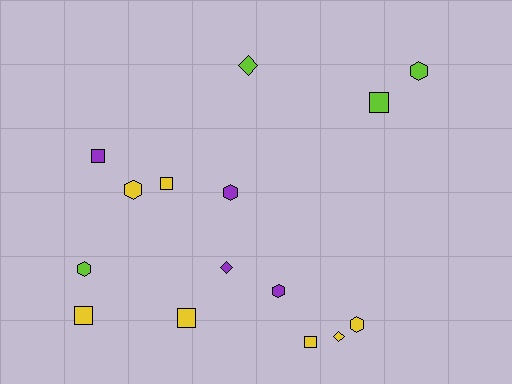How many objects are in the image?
There are 15 objects.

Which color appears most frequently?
Yellow, with 7 objects.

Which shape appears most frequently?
Hexagon, with 6 objects.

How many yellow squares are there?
There are 4 yellow squares.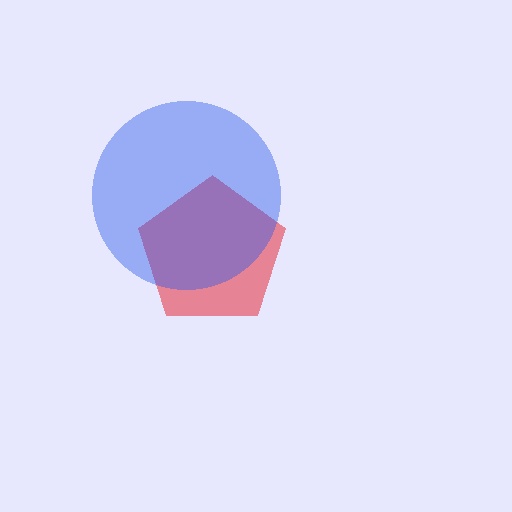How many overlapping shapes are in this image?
There are 2 overlapping shapes in the image.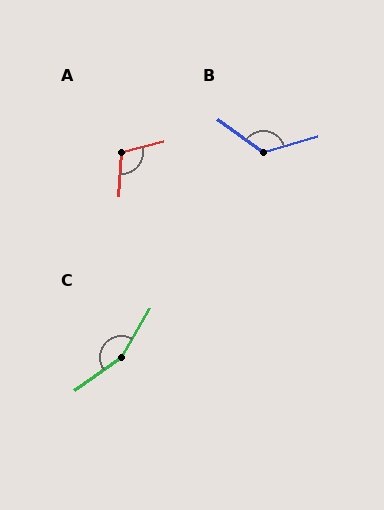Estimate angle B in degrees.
Approximately 128 degrees.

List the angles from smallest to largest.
A (108°), B (128°), C (155°).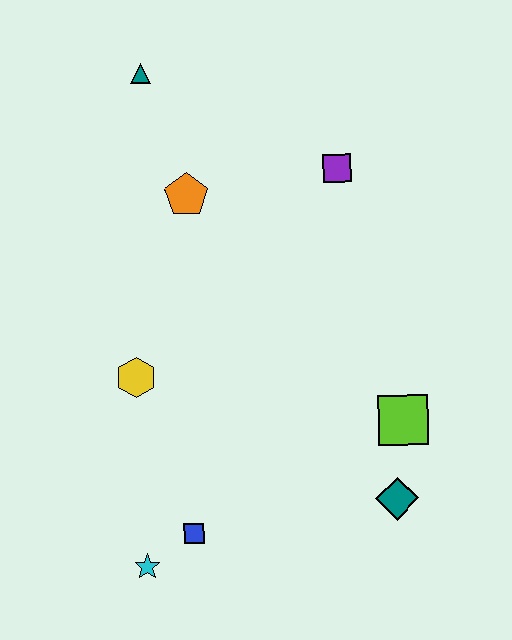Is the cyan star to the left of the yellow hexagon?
No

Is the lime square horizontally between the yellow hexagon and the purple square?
No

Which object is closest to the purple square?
The orange pentagon is closest to the purple square.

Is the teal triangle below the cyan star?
No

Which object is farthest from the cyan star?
The teal triangle is farthest from the cyan star.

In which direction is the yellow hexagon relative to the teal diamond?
The yellow hexagon is to the left of the teal diamond.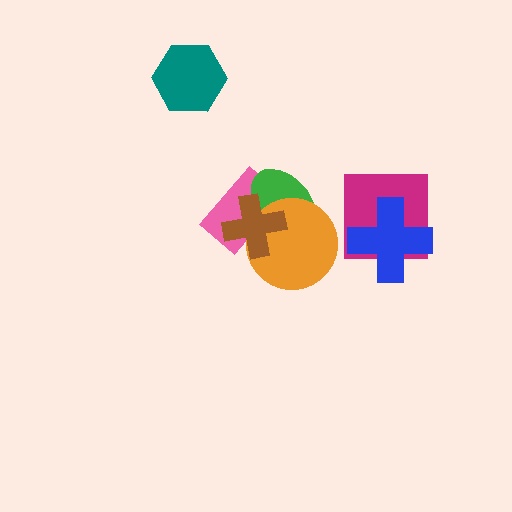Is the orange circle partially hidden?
Yes, it is partially covered by another shape.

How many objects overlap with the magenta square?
1 object overlaps with the magenta square.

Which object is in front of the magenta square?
The blue cross is in front of the magenta square.